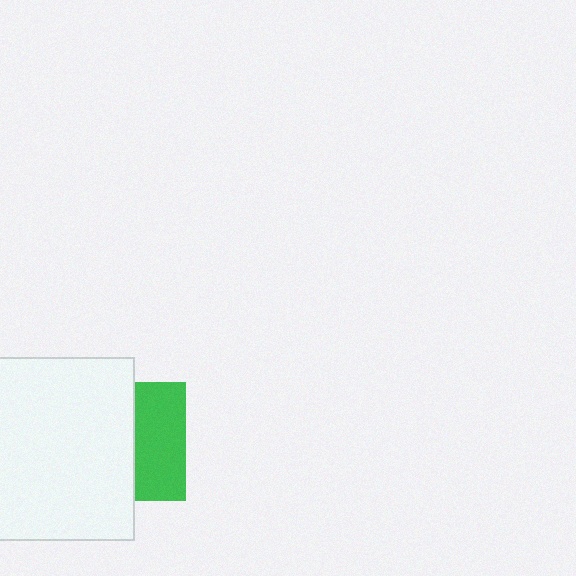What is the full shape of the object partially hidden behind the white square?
The partially hidden object is a green square.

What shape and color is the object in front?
The object in front is a white square.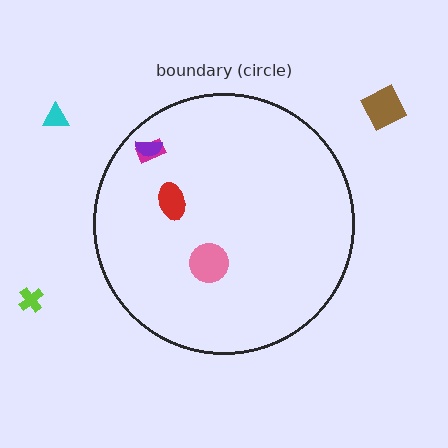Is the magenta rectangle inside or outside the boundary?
Inside.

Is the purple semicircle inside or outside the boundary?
Inside.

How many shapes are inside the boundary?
4 inside, 3 outside.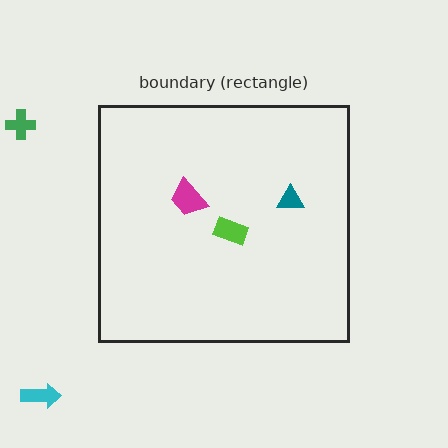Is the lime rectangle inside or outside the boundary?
Inside.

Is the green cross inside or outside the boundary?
Outside.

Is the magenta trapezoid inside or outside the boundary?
Inside.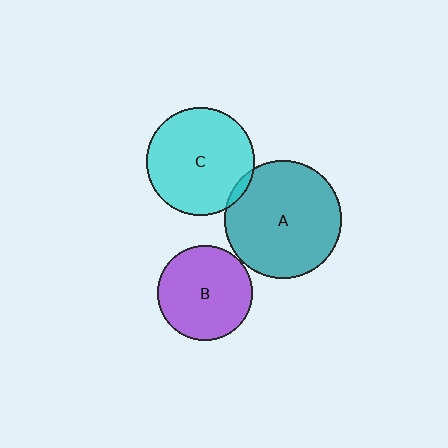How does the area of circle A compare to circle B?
Approximately 1.5 times.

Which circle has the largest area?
Circle A (teal).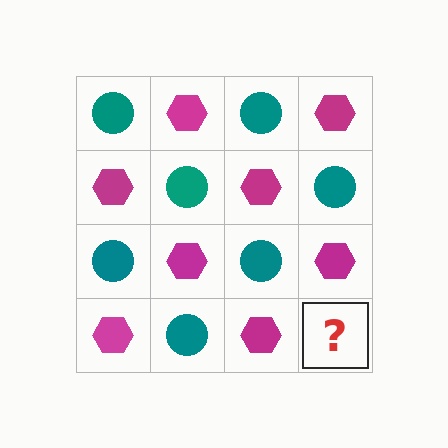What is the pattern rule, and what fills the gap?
The rule is that it alternates teal circle and magenta hexagon in a checkerboard pattern. The gap should be filled with a teal circle.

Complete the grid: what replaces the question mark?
The question mark should be replaced with a teal circle.